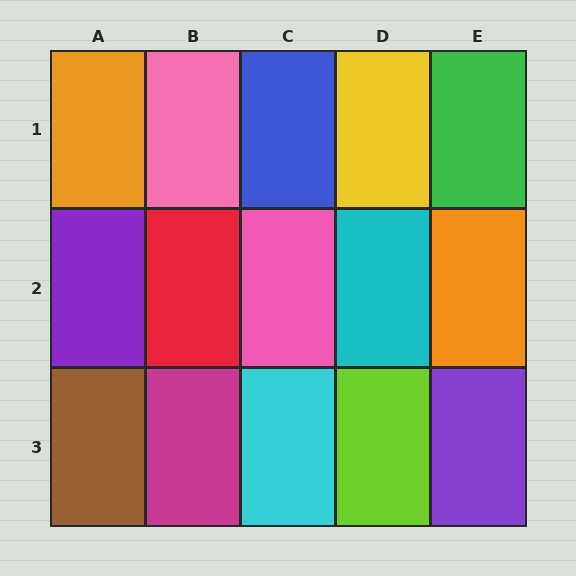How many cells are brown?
1 cell is brown.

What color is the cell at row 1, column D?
Yellow.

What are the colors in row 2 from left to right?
Purple, red, pink, cyan, orange.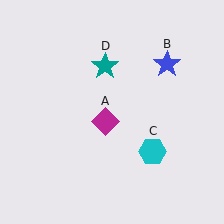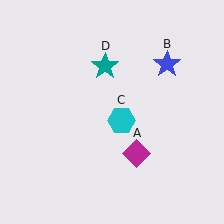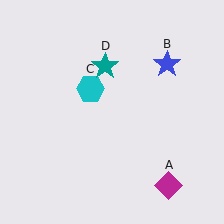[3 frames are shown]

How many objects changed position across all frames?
2 objects changed position: magenta diamond (object A), cyan hexagon (object C).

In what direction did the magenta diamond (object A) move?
The magenta diamond (object A) moved down and to the right.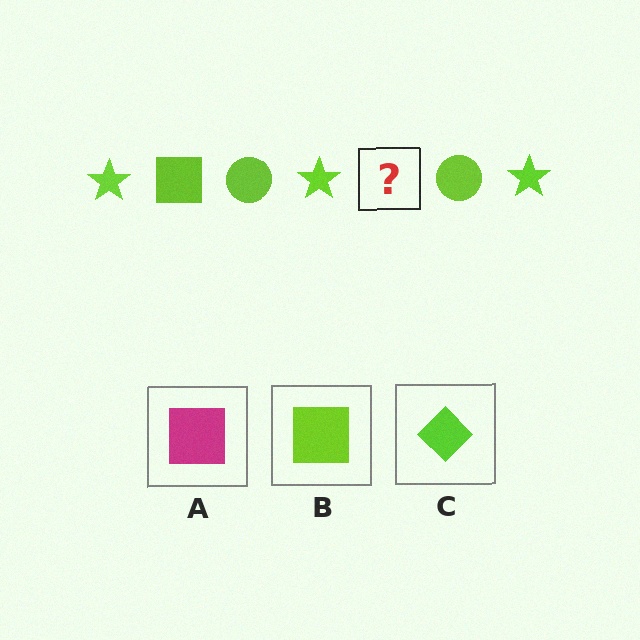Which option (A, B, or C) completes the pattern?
B.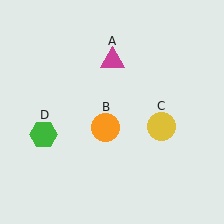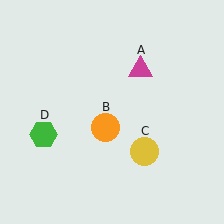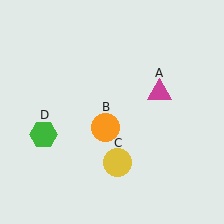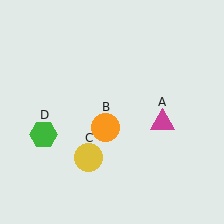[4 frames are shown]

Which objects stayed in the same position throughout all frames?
Orange circle (object B) and green hexagon (object D) remained stationary.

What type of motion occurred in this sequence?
The magenta triangle (object A), yellow circle (object C) rotated clockwise around the center of the scene.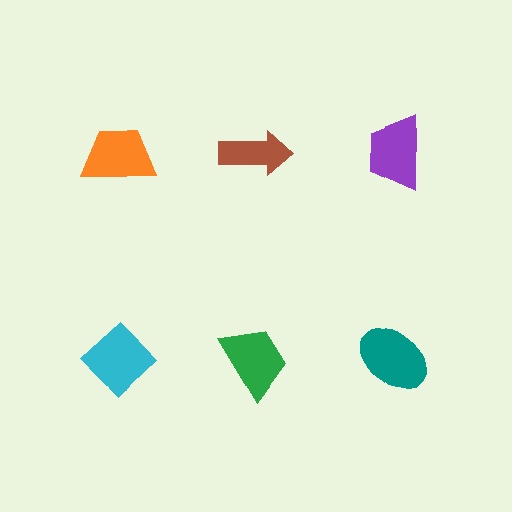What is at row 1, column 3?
A purple trapezoid.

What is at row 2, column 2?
A green trapezoid.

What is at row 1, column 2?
A brown arrow.